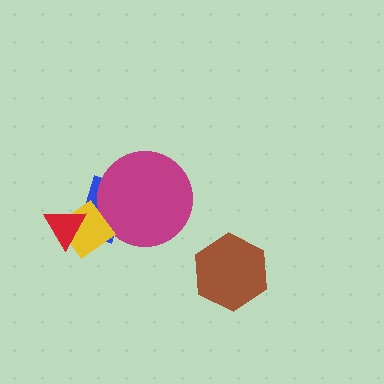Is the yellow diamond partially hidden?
Yes, it is partially covered by another shape.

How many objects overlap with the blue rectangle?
3 objects overlap with the blue rectangle.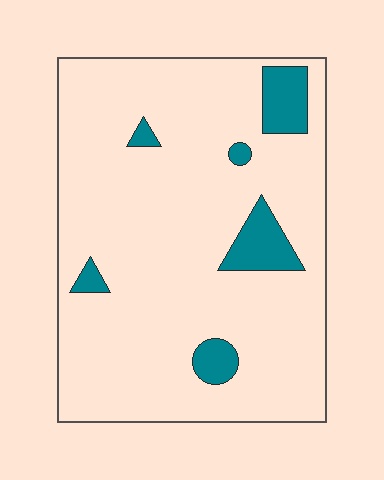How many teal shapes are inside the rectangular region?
6.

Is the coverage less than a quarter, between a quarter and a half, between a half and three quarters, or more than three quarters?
Less than a quarter.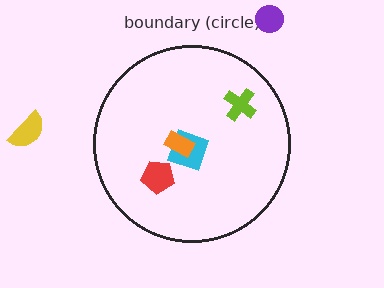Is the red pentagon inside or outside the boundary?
Inside.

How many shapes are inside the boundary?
4 inside, 2 outside.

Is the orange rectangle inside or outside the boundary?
Inside.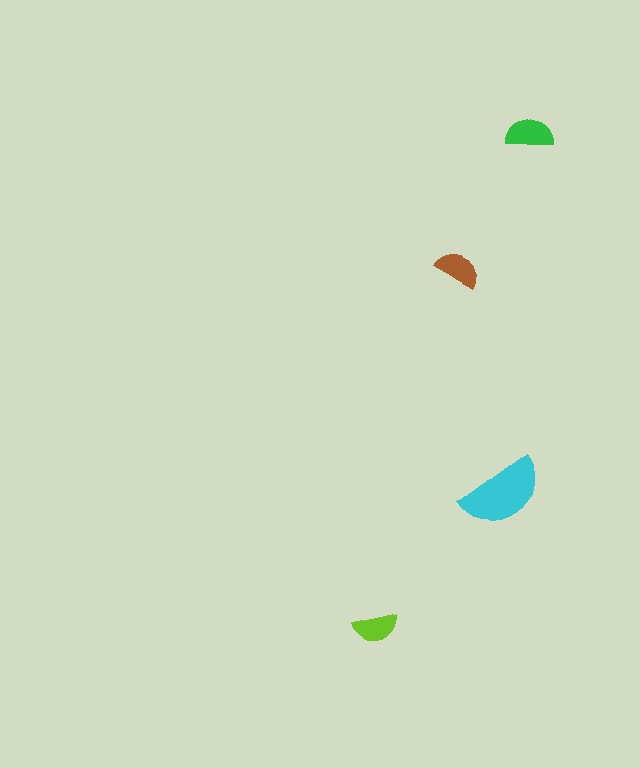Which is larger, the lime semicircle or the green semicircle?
The green one.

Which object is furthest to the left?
The lime semicircle is leftmost.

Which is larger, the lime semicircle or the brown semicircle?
The brown one.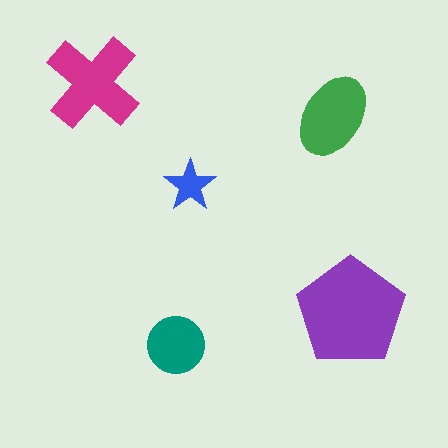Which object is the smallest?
The blue star.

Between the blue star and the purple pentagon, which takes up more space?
The purple pentagon.